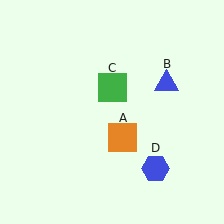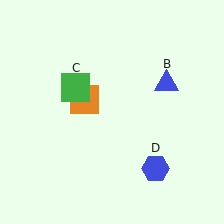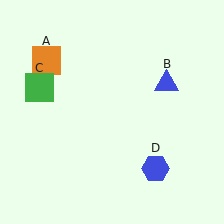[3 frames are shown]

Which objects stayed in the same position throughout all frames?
Blue triangle (object B) and blue hexagon (object D) remained stationary.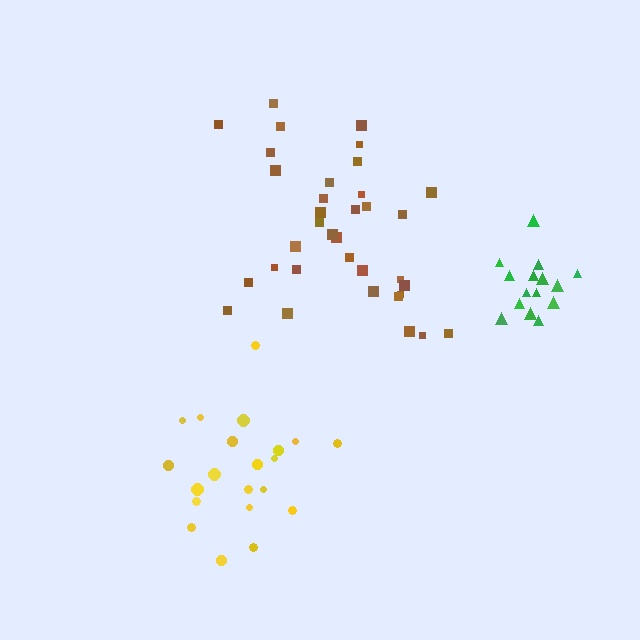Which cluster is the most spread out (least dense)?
Brown.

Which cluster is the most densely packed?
Green.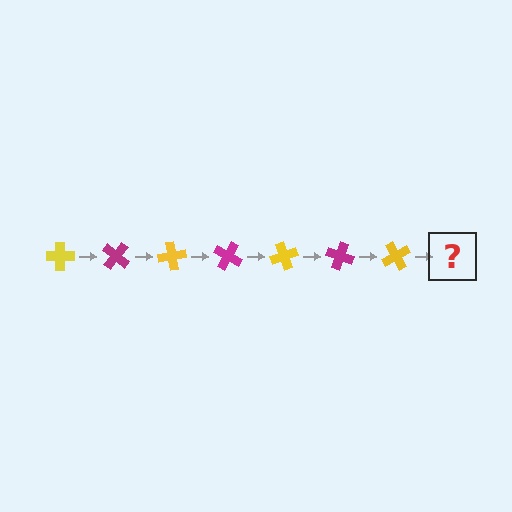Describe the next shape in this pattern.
It should be a magenta cross, rotated 280 degrees from the start.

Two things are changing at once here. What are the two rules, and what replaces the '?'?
The two rules are that it rotates 40 degrees each step and the color cycles through yellow and magenta. The '?' should be a magenta cross, rotated 280 degrees from the start.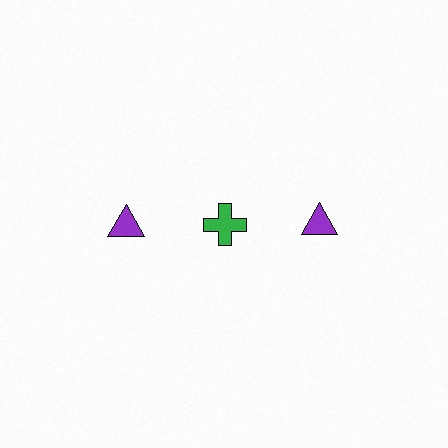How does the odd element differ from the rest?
It differs in both color (green instead of purple) and shape (cross instead of triangle).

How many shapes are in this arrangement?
There are 3 shapes arranged in a grid pattern.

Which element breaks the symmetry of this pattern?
The green cross in the top row, second from left column breaks the symmetry. All other shapes are purple triangles.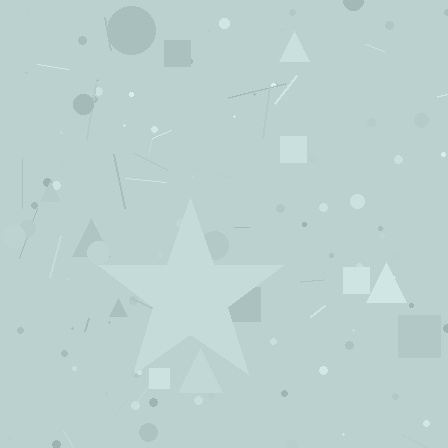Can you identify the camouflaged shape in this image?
The camouflaged shape is a star.